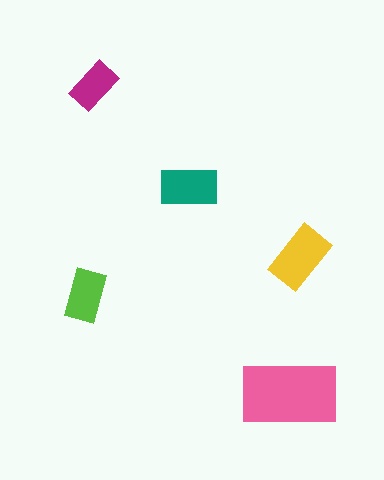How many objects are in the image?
There are 5 objects in the image.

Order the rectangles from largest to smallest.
the pink one, the yellow one, the teal one, the lime one, the magenta one.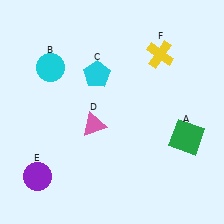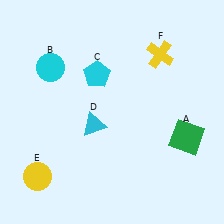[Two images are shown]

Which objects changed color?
D changed from pink to cyan. E changed from purple to yellow.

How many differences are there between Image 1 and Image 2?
There are 2 differences between the two images.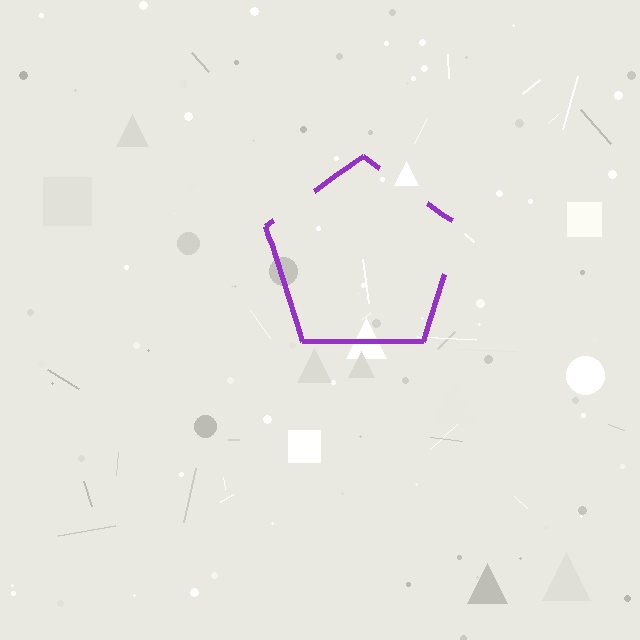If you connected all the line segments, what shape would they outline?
They would outline a pentagon.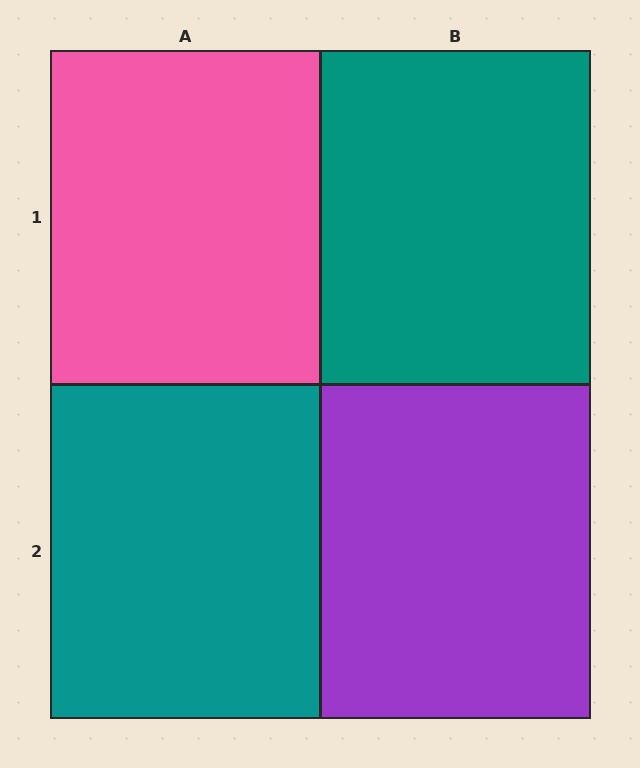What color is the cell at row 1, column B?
Teal.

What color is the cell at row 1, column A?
Pink.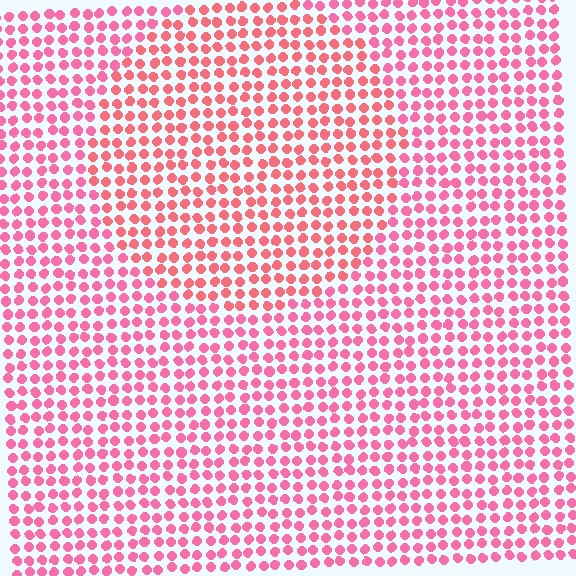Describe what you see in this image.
The image is filled with small pink elements in a uniform arrangement. A circle-shaped region is visible where the elements are tinted to a slightly different hue, forming a subtle color boundary.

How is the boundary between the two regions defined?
The boundary is defined purely by a slight shift in hue (about 21 degrees). Spacing, size, and orientation are identical on both sides.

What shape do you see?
I see a circle.